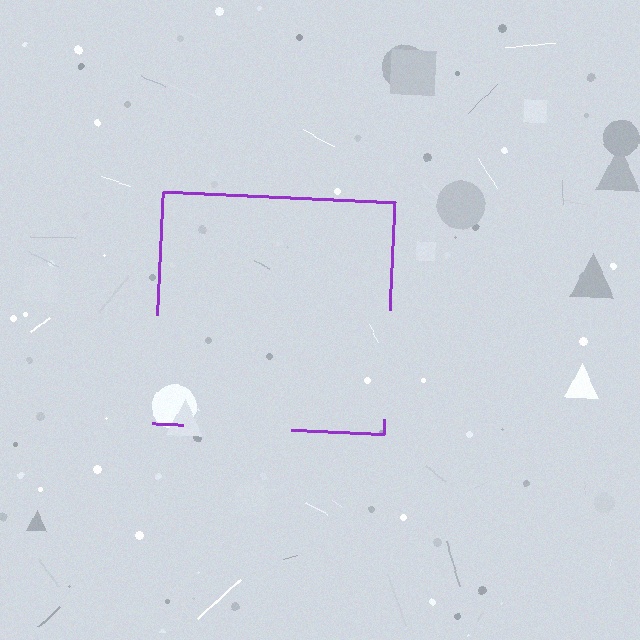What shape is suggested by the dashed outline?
The dashed outline suggests a square.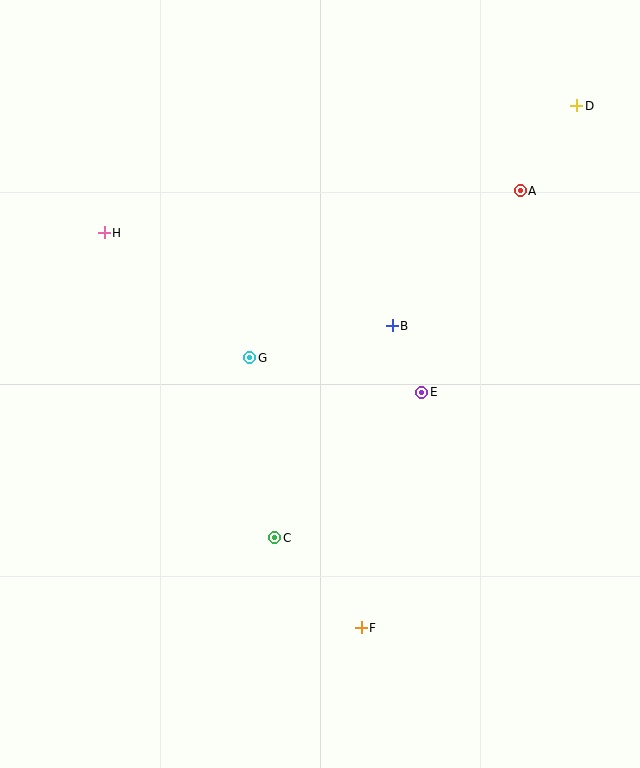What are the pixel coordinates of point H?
Point H is at (104, 233).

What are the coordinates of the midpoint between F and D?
The midpoint between F and D is at (469, 367).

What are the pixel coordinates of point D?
Point D is at (577, 106).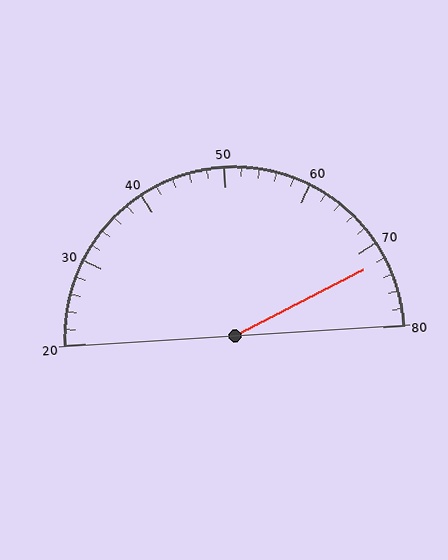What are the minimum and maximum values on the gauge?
The gauge ranges from 20 to 80.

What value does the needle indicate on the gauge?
The needle indicates approximately 72.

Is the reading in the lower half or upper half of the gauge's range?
The reading is in the upper half of the range (20 to 80).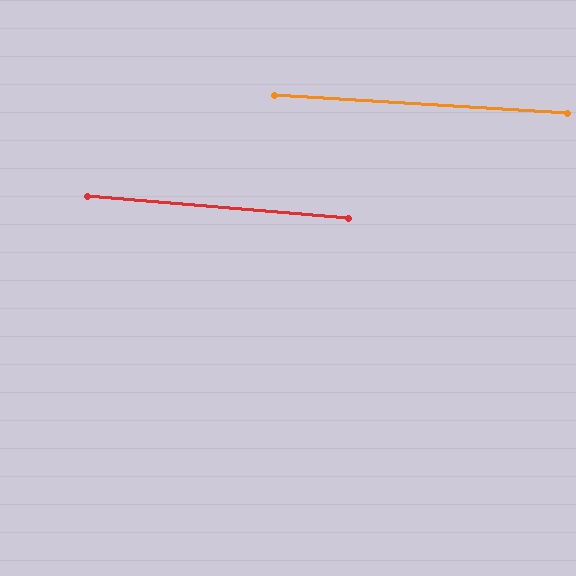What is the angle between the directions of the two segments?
Approximately 1 degree.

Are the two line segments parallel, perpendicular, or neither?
Parallel — their directions differ by only 1.5°.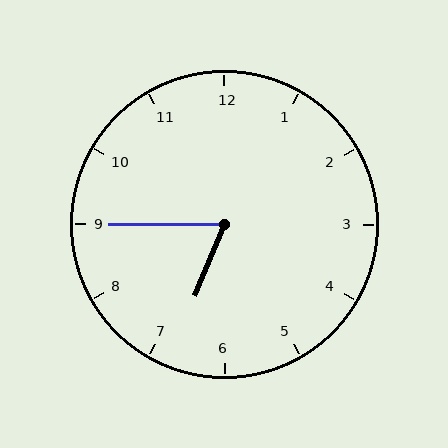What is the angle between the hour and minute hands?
Approximately 68 degrees.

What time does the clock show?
6:45.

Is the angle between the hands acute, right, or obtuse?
It is acute.